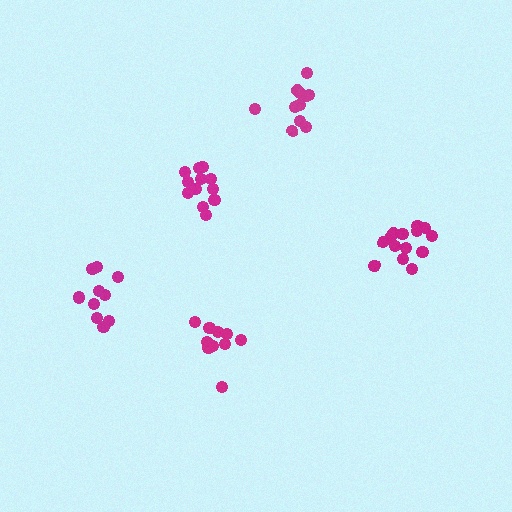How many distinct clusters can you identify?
There are 5 distinct clusters.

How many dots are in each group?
Group 1: 11 dots, Group 2: 14 dots, Group 3: 12 dots, Group 4: 12 dots, Group 5: 10 dots (59 total).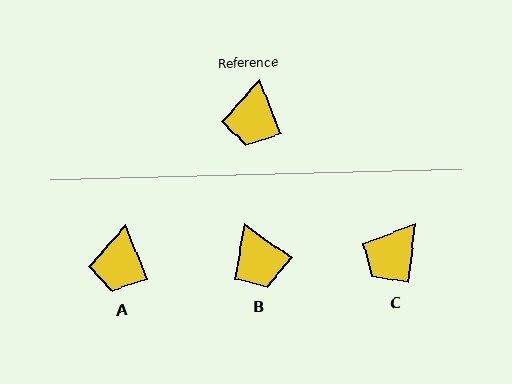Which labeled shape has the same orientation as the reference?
A.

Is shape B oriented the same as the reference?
No, it is off by about 33 degrees.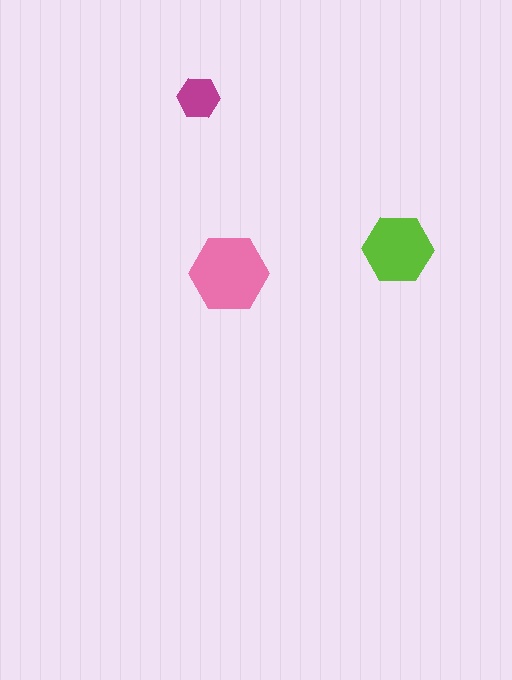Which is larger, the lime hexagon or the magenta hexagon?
The lime one.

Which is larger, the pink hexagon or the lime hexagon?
The pink one.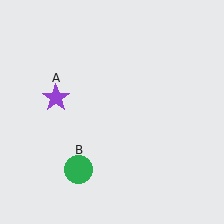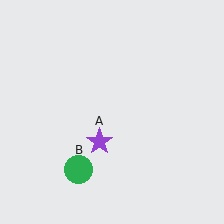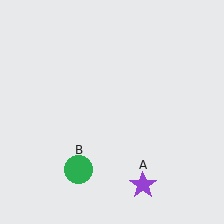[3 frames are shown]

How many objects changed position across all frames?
1 object changed position: purple star (object A).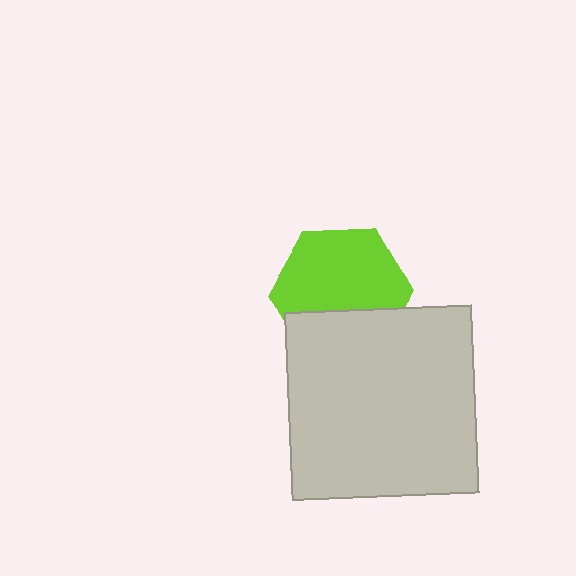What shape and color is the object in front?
The object in front is a light gray square.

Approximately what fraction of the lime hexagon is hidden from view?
Roughly 33% of the lime hexagon is hidden behind the light gray square.